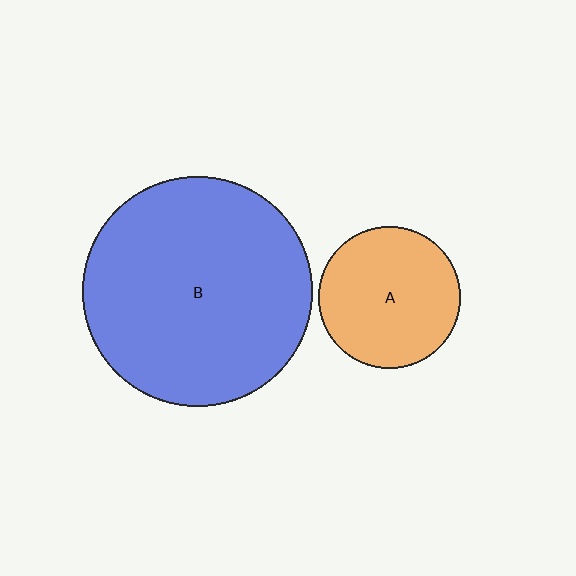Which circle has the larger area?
Circle B (blue).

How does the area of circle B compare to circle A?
Approximately 2.6 times.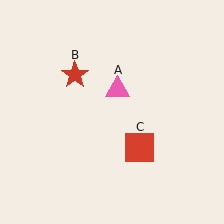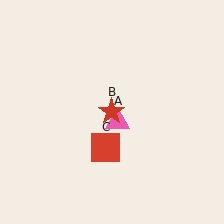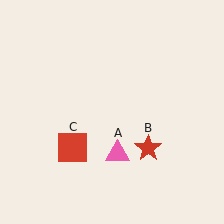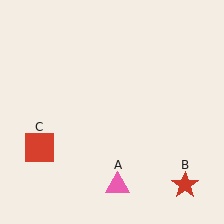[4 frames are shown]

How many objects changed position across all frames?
3 objects changed position: pink triangle (object A), red star (object B), red square (object C).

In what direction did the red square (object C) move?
The red square (object C) moved left.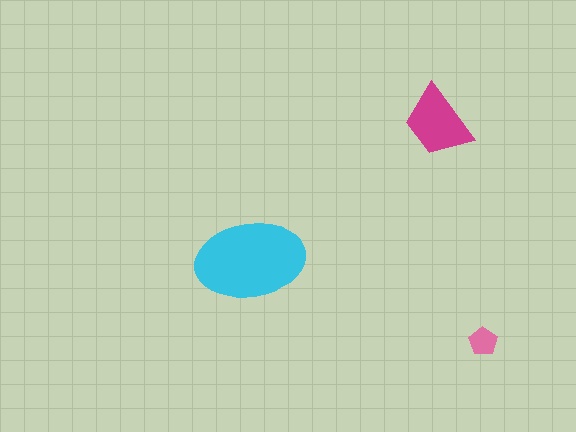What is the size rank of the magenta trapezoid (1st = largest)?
2nd.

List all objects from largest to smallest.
The cyan ellipse, the magenta trapezoid, the pink pentagon.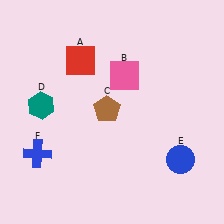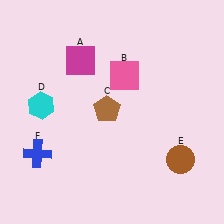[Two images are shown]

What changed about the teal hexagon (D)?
In Image 1, D is teal. In Image 2, it changed to cyan.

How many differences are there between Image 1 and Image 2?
There are 3 differences between the two images.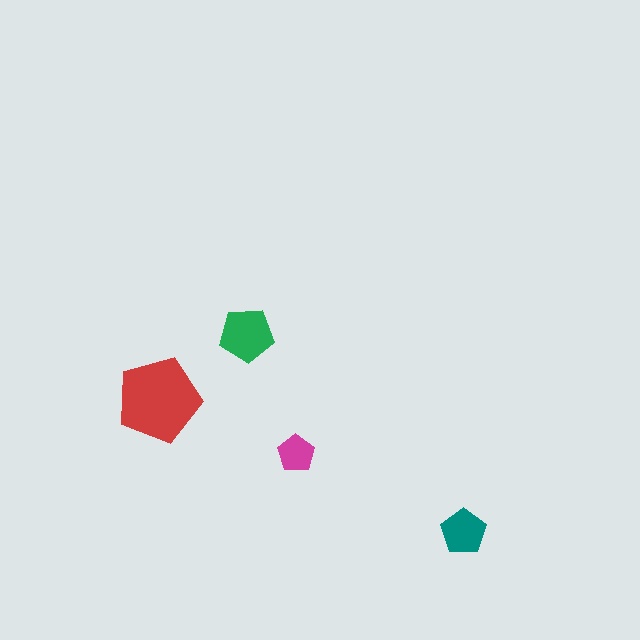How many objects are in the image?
There are 4 objects in the image.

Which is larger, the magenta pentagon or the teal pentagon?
The teal one.